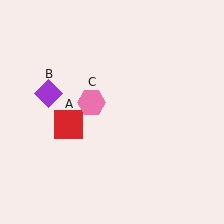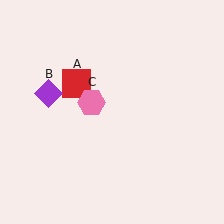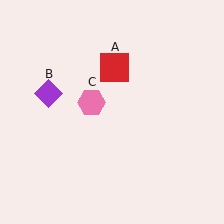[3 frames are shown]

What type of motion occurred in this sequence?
The red square (object A) rotated clockwise around the center of the scene.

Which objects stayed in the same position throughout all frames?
Purple diamond (object B) and pink hexagon (object C) remained stationary.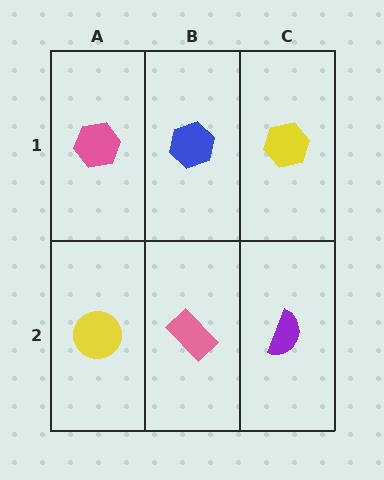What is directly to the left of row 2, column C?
A pink rectangle.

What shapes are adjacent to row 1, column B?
A pink rectangle (row 2, column B), a pink hexagon (row 1, column A), a yellow hexagon (row 1, column C).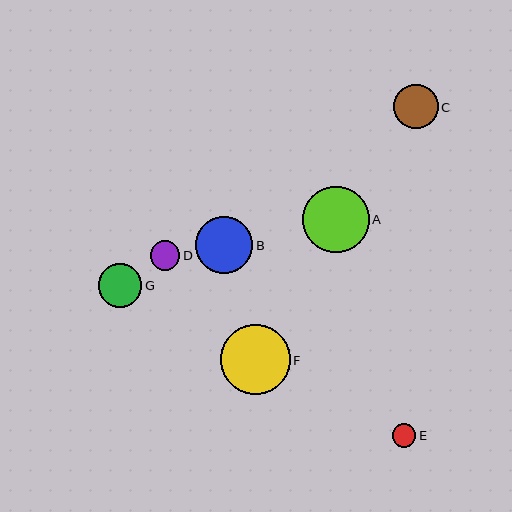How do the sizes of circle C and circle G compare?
Circle C and circle G are approximately the same size.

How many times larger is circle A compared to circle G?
Circle A is approximately 1.5 times the size of circle G.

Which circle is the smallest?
Circle E is the smallest with a size of approximately 23 pixels.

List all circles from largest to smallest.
From largest to smallest: F, A, B, C, G, D, E.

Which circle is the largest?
Circle F is the largest with a size of approximately 70 pixels.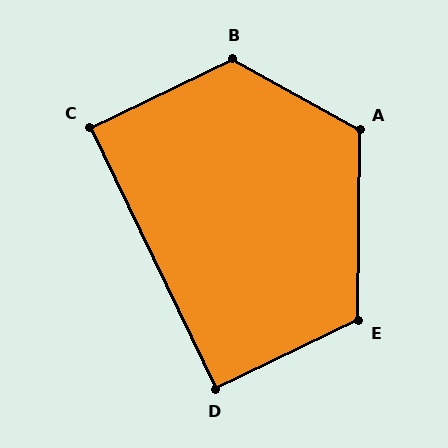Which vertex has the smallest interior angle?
C, at approximately 90 degrees.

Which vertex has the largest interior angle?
B, at approximately 125 degrees.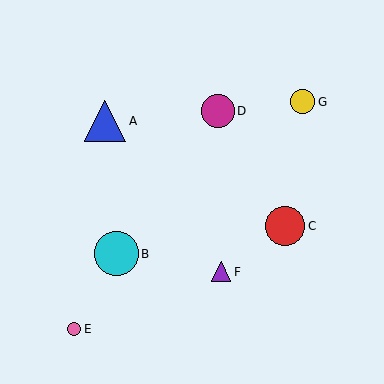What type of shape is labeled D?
Shape D is a magenta circle.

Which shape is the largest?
The cyan circle (labeled B) is the largest.